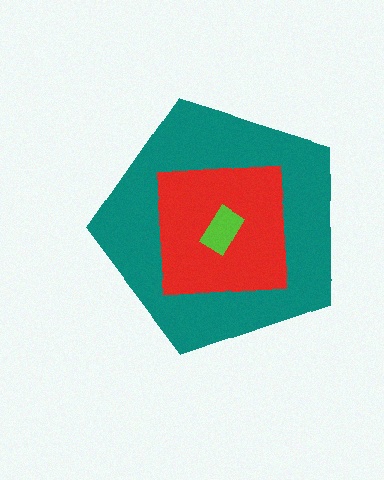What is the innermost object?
The lime rectangle.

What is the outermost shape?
The teal pentagon.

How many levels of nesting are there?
3.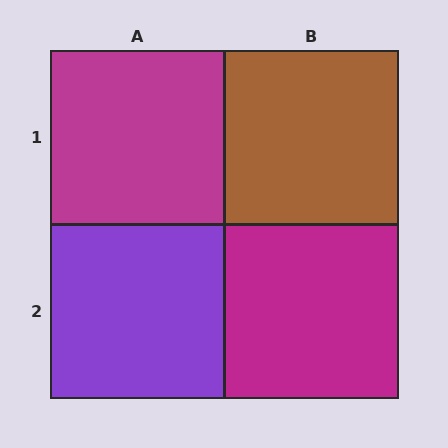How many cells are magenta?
2 cells are magenta.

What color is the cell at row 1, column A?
Magenta.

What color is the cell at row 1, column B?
Brown.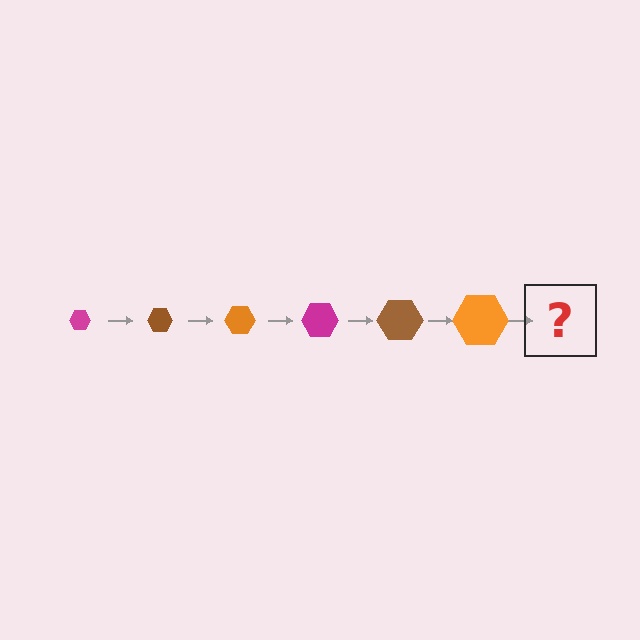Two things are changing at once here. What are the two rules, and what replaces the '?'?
The two rules are that the hexagon grows larger each step and the color cycles through magenta, brown, and orange. The '?' should be a magenta hexagon, larger than the previous one.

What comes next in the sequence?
The next element should be a magenta hexagon, larger than the previous one.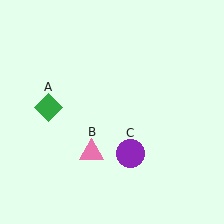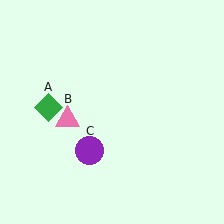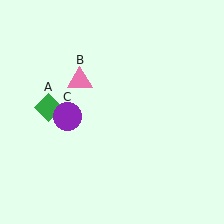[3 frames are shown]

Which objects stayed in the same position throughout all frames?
Green diamond (object A) remained stationary.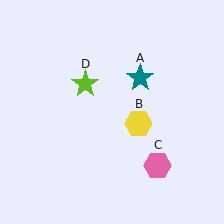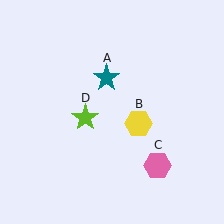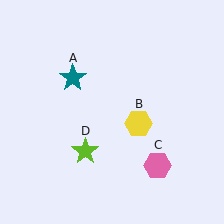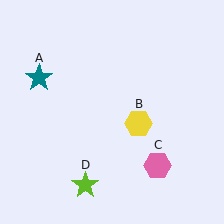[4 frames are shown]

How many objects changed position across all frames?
2 objects changed position: teal star (object A), lime star (object D).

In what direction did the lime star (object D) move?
The lime star (object D) moved down.